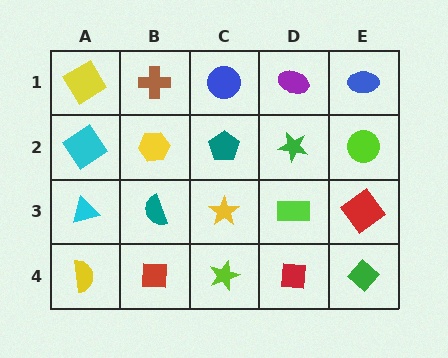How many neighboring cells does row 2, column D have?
4.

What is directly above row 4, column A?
A cyan triangle.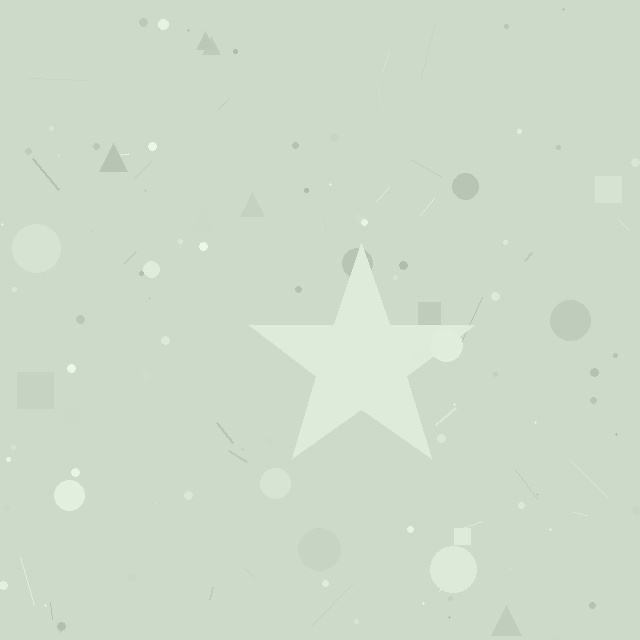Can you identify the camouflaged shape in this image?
The camouflaged shape is a star.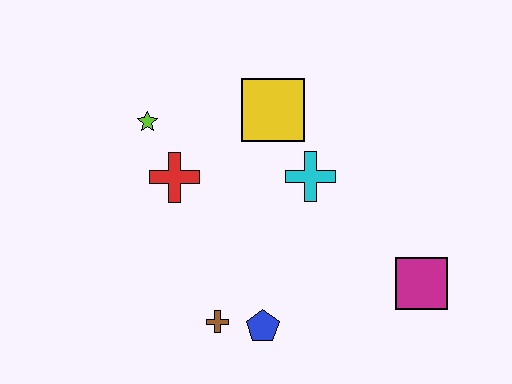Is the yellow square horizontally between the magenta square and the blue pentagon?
Yes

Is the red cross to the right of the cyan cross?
No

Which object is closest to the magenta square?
The cyan cross is closest to the magenta square.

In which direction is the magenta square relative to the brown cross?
The magenta square is to the right of the brown cross.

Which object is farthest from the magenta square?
The lime star is farthest from the magenta square.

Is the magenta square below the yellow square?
Yes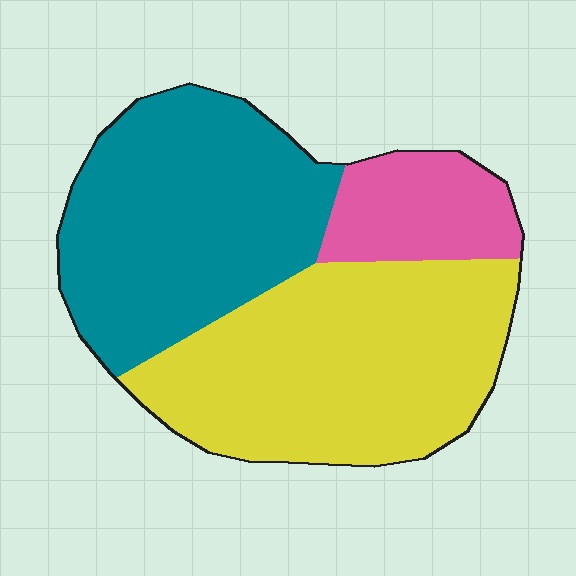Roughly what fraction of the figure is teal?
Teal takes up between a quarter and a half of the figure.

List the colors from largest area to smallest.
From largest to smallest: yellow, teal, pink.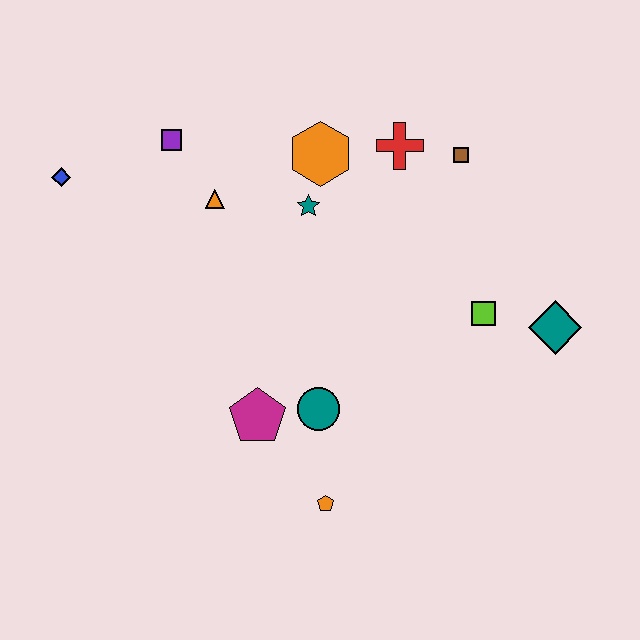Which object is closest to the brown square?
The red cross is closest to the brown square.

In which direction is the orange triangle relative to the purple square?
The orange triangle is below the purple square.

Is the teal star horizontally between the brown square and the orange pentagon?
No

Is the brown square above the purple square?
No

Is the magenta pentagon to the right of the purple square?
Yes